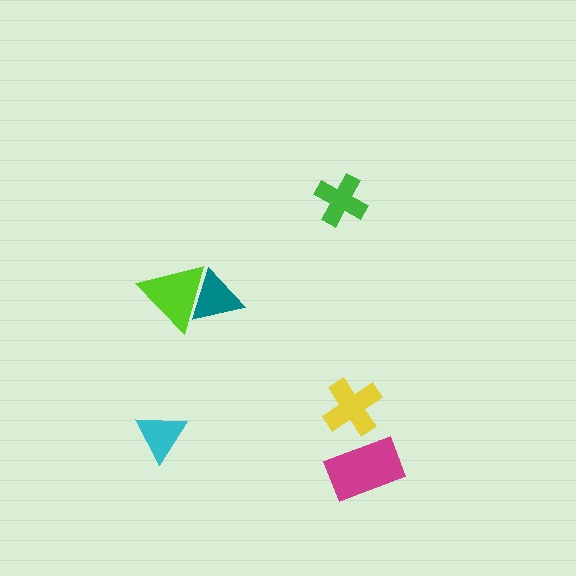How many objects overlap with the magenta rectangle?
0 objects overlap with the magenta rectangle.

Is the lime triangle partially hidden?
No, no other shape covers it.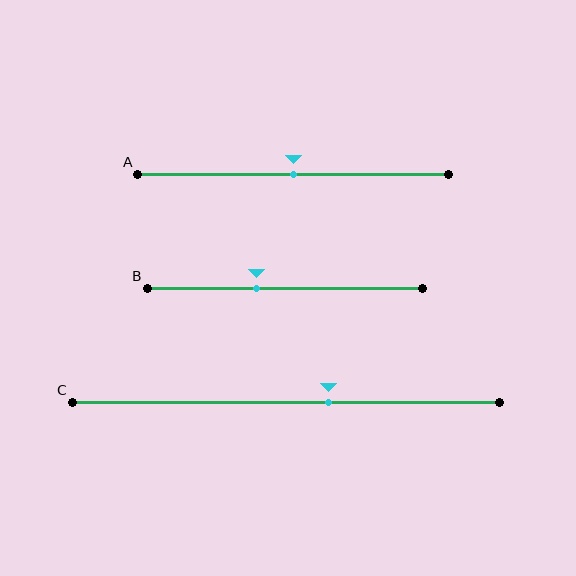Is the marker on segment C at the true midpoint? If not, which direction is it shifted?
No, the marker on segment C is shifted to the right by about 10% of the segment length.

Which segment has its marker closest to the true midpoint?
Segment A has its marker closest to the true midpoint.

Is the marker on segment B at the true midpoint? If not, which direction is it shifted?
No, the marker on segment B is shifted to the left by about 10% of the segment length.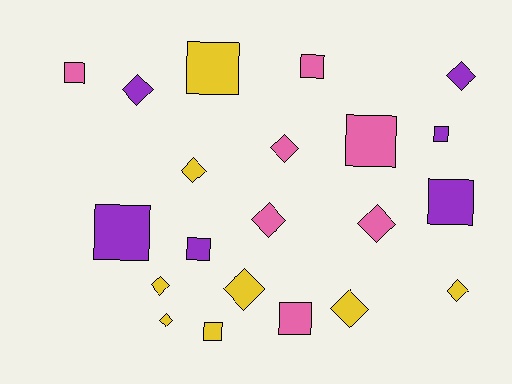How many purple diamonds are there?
There are 2 purple diamonds.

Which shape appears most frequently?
Diamond, with 11 objects.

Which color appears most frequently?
Yellow, with 8 objects.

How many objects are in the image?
There are 21 objects.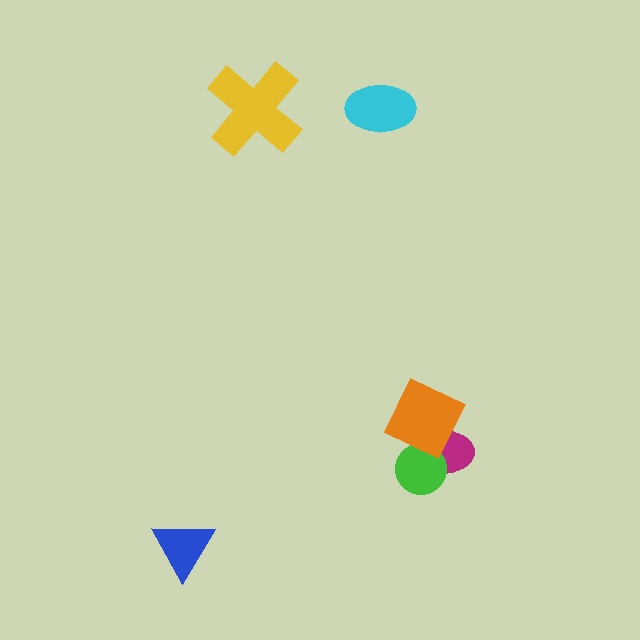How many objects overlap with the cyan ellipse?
0 objects overlap with the cyan ellipse.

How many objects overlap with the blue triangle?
0 objects overlap with the blue triangle.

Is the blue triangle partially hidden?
No, no other shape covers it.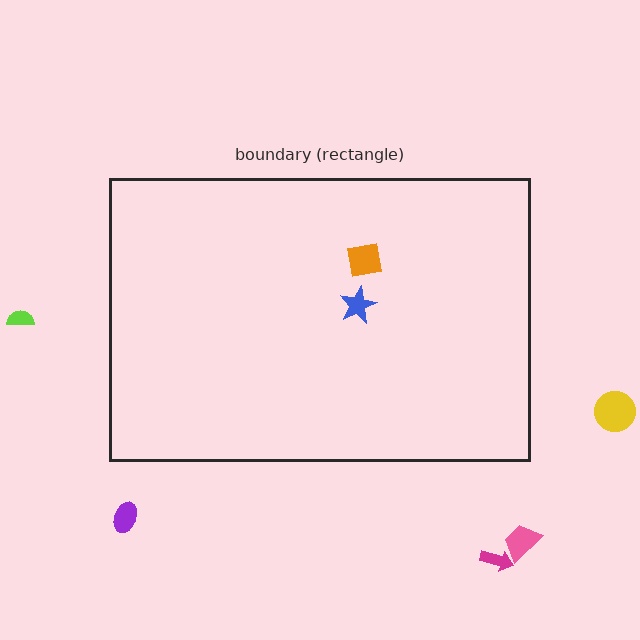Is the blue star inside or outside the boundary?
Inside.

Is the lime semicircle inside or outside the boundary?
Outside.